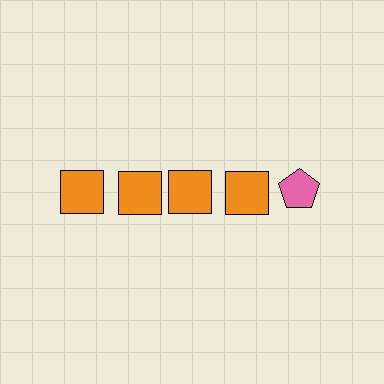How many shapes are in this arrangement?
There are 5 shapes arranged in a grid pattern.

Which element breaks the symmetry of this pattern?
The pink pentagon in the top row, rightmost column breaks the symmetry. All other shapes are orange squares.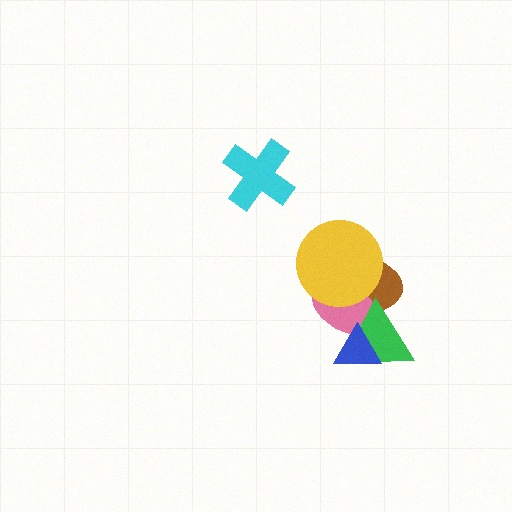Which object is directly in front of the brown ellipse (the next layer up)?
The pink ellipse is directly in front of the brown ellipse.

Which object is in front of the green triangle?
The blue triangle is in front of the green triangle.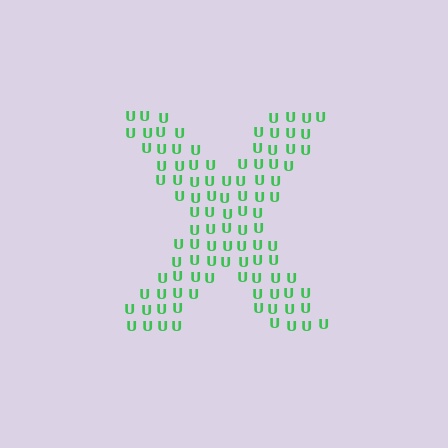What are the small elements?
The small elements are letter U's.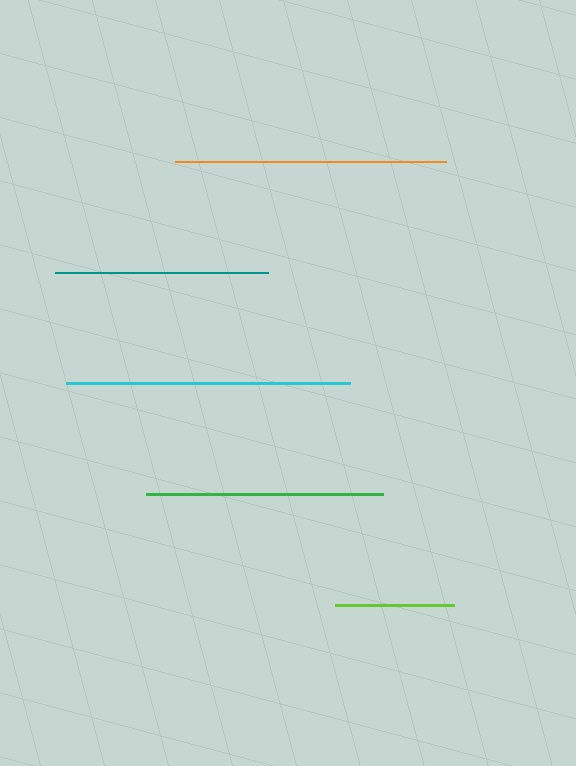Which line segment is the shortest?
The lime line is the shortest at approximately 120 pixels.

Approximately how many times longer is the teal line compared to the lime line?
The teal line is approximately 1.8 times the length of the lime line.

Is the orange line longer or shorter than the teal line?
The orange line is longer than the teal line.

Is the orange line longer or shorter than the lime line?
The orange line is longer than the lime line.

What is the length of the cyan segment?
The cyan segment is approximately 284 pixels long.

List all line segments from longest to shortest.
From longest to shortest: cyan, orange, green, teal, lime.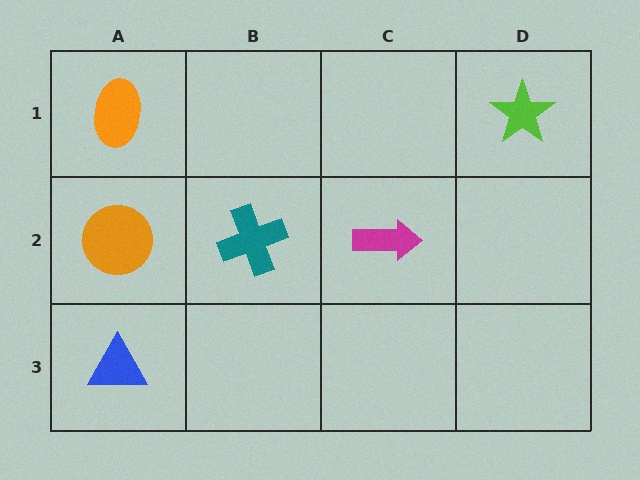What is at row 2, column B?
A teal cross.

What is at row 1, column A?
An orange ellipse.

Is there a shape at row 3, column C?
No, that cell is empty.